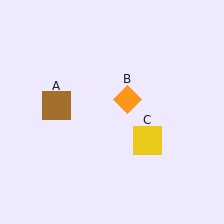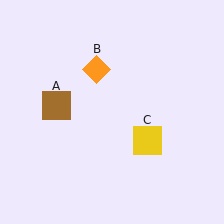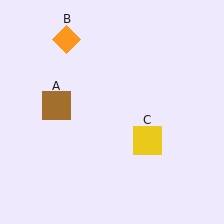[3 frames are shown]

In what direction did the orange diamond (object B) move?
The orange diamond (object B) moved up and to the left.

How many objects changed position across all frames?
1 object changed position: orange diamond (object B).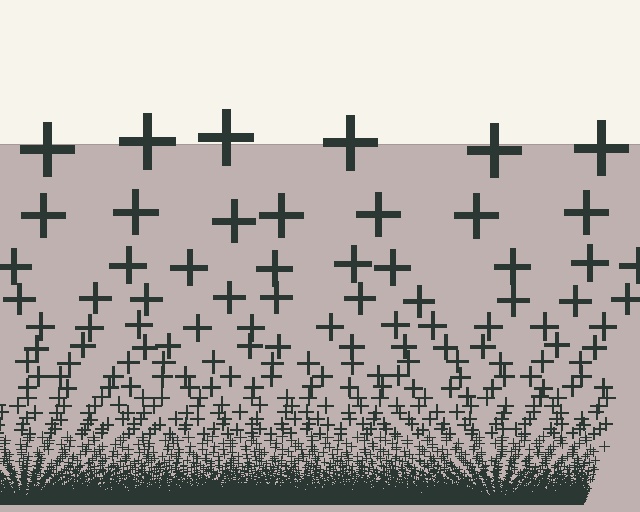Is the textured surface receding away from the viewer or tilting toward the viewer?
The surface appears to tilt toward the viewer. Texture elements get larger and sparser toward the top.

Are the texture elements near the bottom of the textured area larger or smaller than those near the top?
Smaller. The gradient is inverted — elements near the bottom are smaller and denser.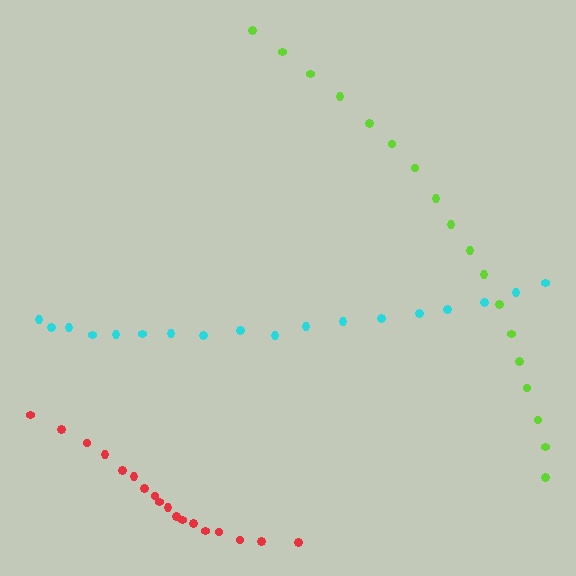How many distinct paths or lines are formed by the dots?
There are 3 distinct paths.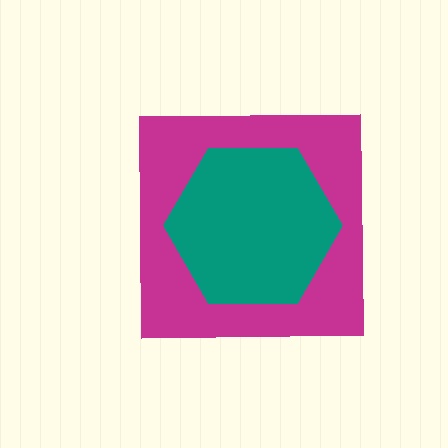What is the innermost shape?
The teal hexagon.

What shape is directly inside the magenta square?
The teal hexagon.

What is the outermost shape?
The magenta square.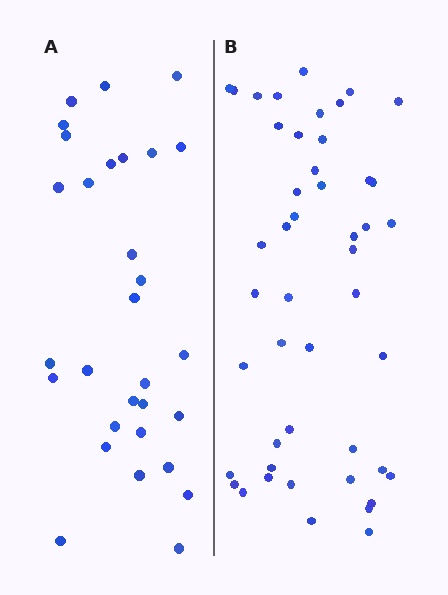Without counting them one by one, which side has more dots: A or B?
Region B (the right region) has more dots.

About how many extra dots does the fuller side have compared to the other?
Region B has approximately 15 more dots than region A.